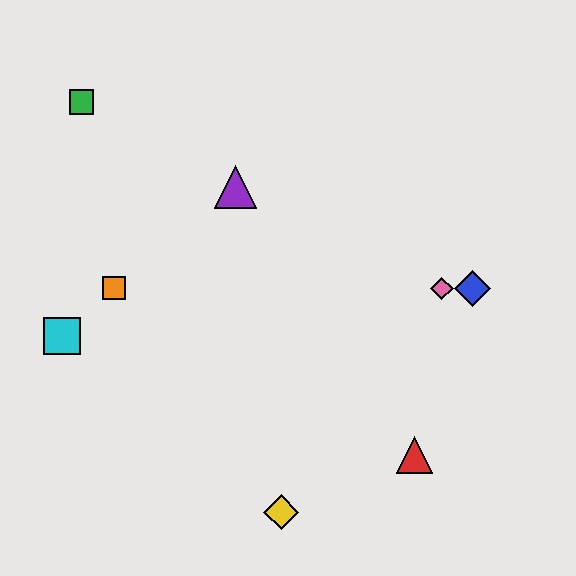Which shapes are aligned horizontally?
The blue diamond, the orange square, the pink diamond are aligned horizontally.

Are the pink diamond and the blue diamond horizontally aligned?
Yes, both are at y≈288.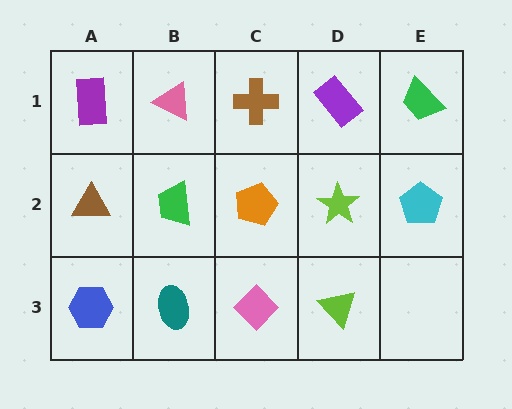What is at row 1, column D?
A purple rectangle.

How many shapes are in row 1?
5 shapes.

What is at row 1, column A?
A purple rectangle.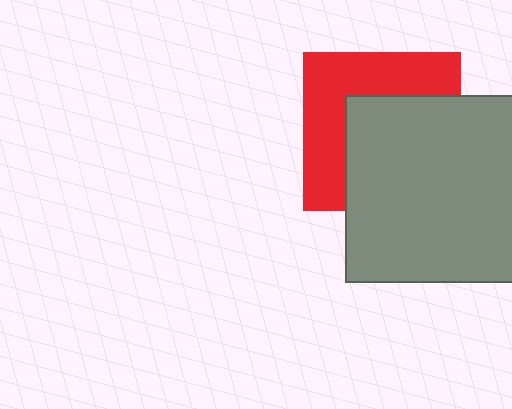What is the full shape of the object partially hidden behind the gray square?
The partially hidden object is a red square.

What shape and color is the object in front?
The object in front is a gray square.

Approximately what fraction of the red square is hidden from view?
Roughly 53% of the red square is hidden behind the gray square.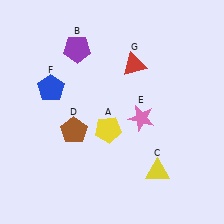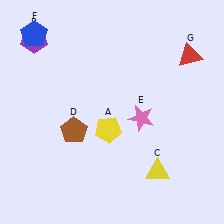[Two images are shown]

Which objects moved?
The objects that moved are: the purple pentagon (B), the blue pentagon (F), the red triangle (G).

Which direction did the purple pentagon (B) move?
The purple pentagon (B) moved left.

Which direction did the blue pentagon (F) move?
The blue pentagon (F) moved up.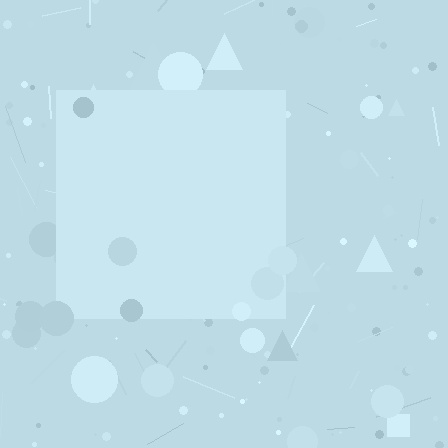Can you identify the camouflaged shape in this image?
The camouflaged shape is a square.